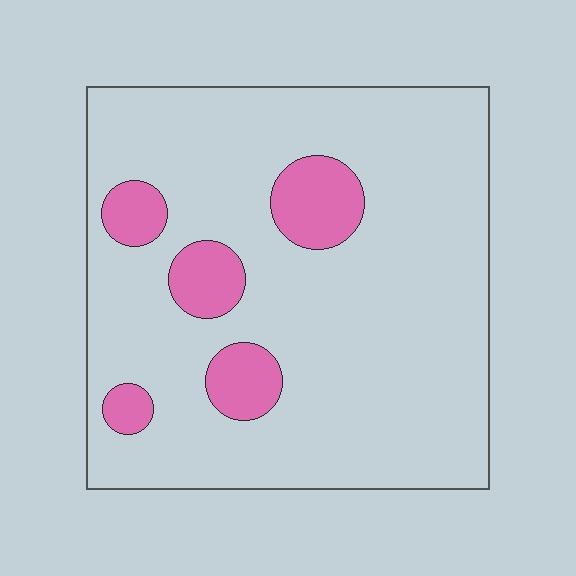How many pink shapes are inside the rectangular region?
5.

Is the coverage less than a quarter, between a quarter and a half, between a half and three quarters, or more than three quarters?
Less than a quarter.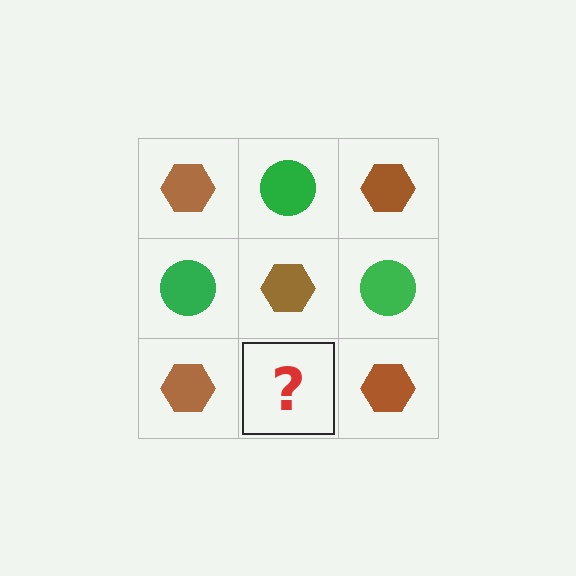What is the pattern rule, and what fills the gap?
The rule is that it alternates brown hexagon and green circle in a checkerboard pattern. The gap should be filled with a green circle.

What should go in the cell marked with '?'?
The missing cell should contain a green circle.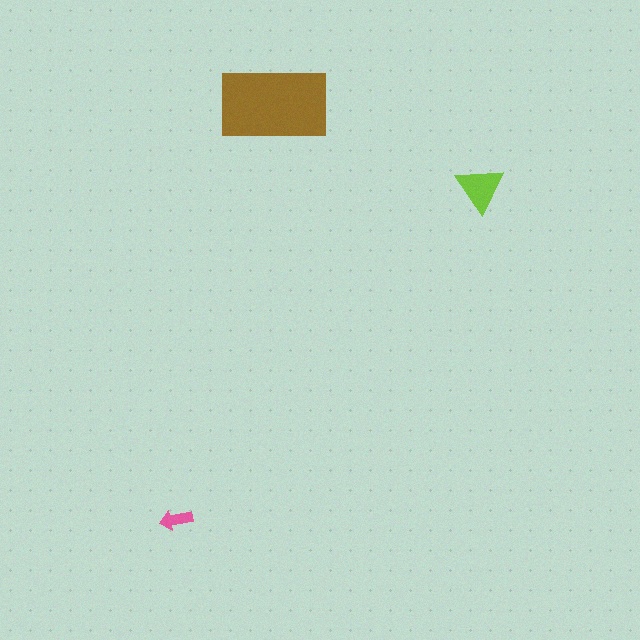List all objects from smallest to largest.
The pink arrow, the lime triangle, the brown rectangle.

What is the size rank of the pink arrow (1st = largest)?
3rd.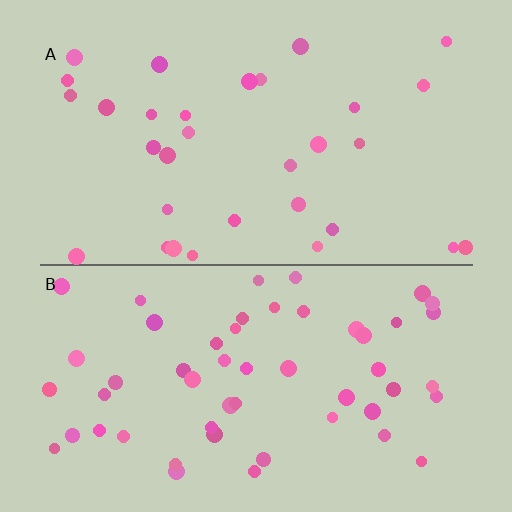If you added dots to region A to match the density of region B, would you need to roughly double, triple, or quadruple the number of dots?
Approximately double.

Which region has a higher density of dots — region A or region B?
B (the bottom).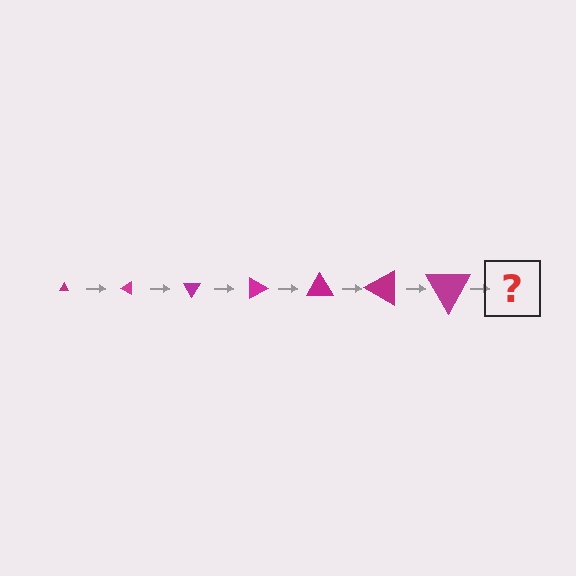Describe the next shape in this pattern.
It should be a triangle, larger than the previous one and rotated 210 degrees from the start.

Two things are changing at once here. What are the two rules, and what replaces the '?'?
The two rules are that the triangle grows larger each step and it rotates 30 degrees each step. The '?' should be a triangle, larger than the previous one and rotated 210 degrees from the start.